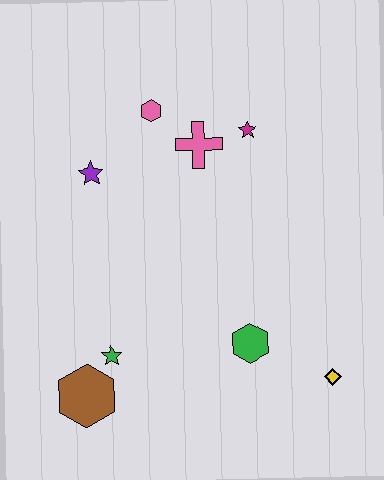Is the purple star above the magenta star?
No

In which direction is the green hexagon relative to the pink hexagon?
The green hexagon is below the pink hexagon.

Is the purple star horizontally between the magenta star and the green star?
No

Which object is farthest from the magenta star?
The brown hexagon is farthest from the magenta star.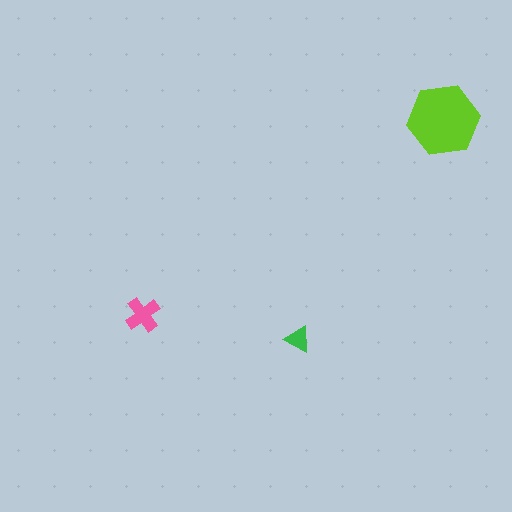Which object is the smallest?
The green triangle.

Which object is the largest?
The lime hexagon.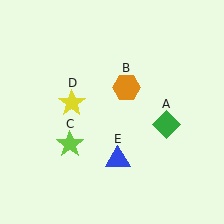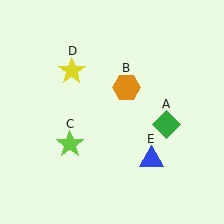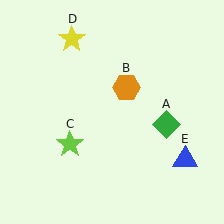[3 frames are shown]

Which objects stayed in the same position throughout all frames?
Green diamond (object A) and orange hexagon (object B) and lime star (object C) remained stationary.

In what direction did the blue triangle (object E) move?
The blue triangle (object E) moved right.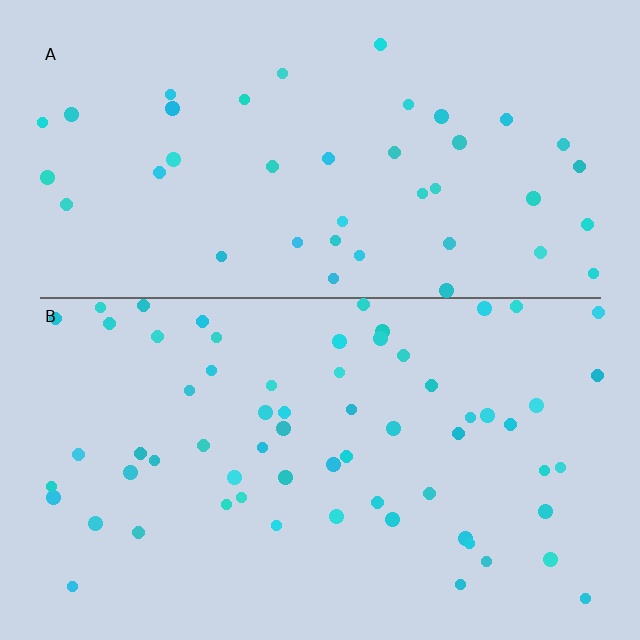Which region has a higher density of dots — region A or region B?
B (the bottom).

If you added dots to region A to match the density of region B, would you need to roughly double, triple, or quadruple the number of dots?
Approximately double.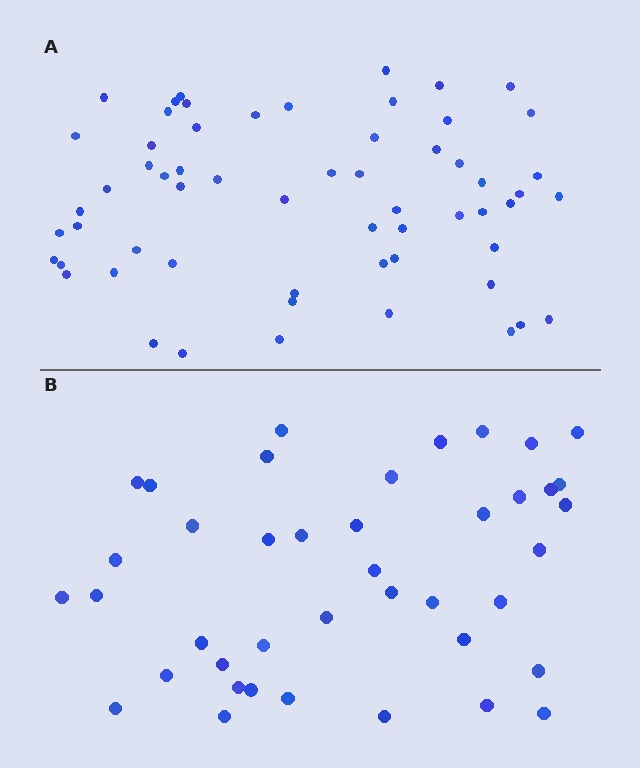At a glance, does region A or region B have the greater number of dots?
Region A (the top region) has more dots.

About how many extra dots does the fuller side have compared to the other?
Region A has approximately 20 more dots than region B.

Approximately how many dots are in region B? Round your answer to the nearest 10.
About 40 dots. (The exact count is 41, which rounds to 40.)